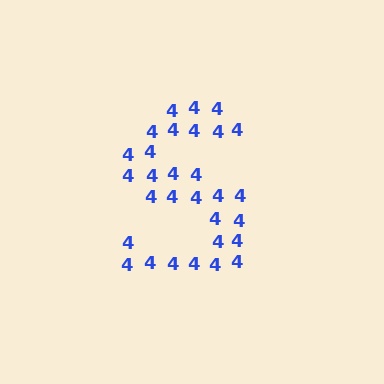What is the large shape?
The large shape is the letter S.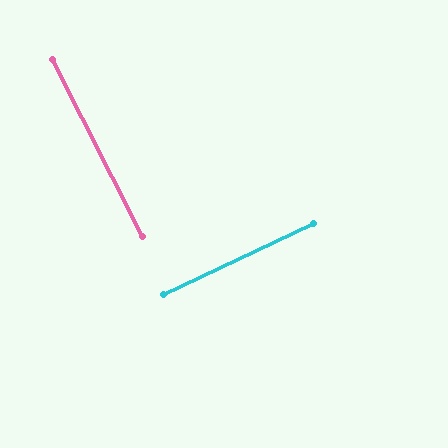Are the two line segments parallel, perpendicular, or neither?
Perpendicular — they meet at approximately 88°.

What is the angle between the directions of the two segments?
Approximately 88 degrees.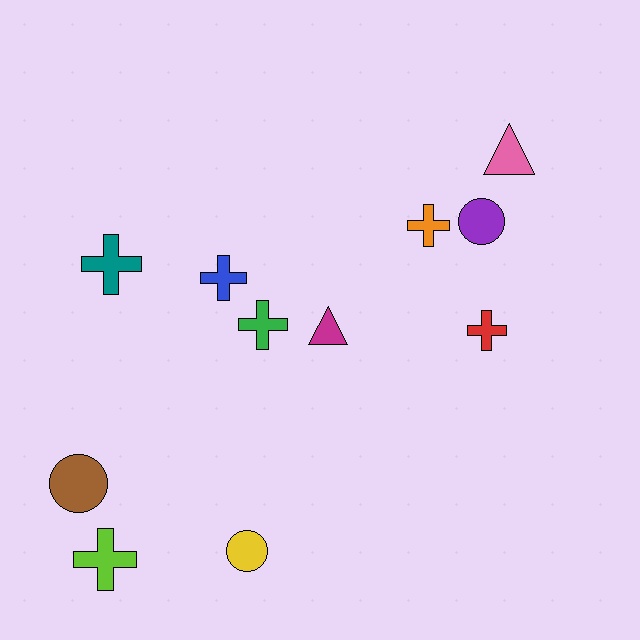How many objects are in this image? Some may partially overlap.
There are 11 objects.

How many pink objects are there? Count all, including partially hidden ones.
There is 1 pink object.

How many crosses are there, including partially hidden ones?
There are 6 crosses.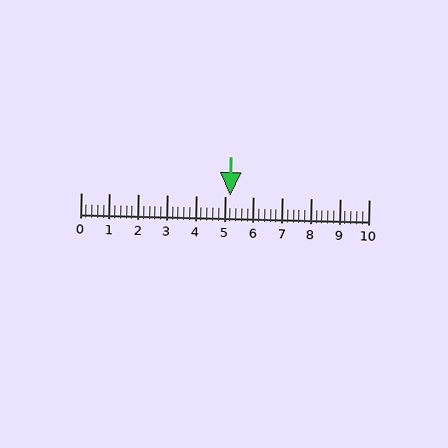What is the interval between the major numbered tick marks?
The major tick marks are spaced 1 units apart.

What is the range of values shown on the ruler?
The ruler shows values from 0 to 10.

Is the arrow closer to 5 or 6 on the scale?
The arrow is closer to 5.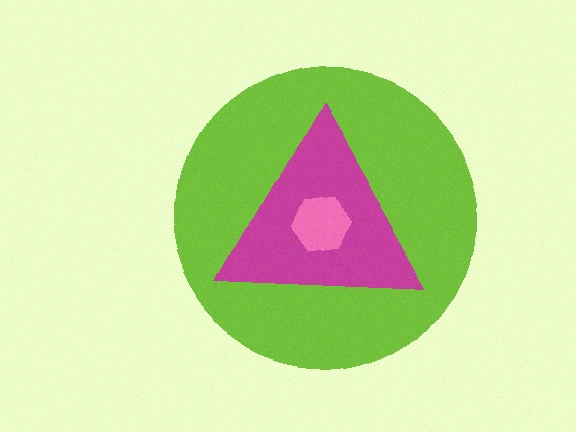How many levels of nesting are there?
3.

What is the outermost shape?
The lime circle.